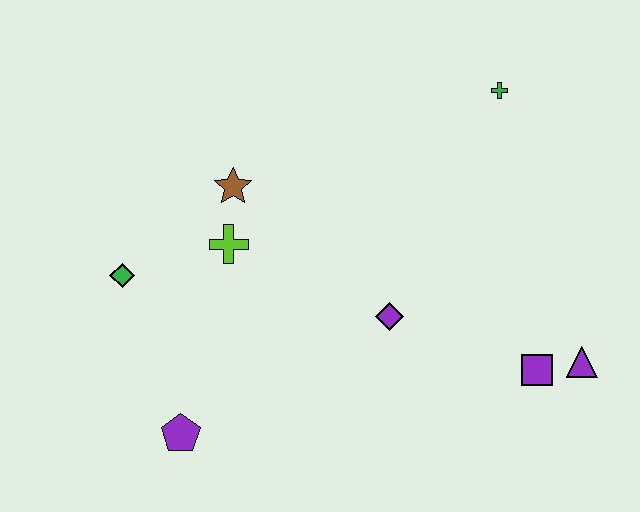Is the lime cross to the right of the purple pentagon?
Yes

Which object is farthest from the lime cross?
The purple triangle is farthest from the lime cross.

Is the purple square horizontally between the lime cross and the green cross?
No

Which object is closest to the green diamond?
The lime cross is closest to the green diamond.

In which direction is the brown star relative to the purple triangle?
The brown star is to the left of the purple triangle.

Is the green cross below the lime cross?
No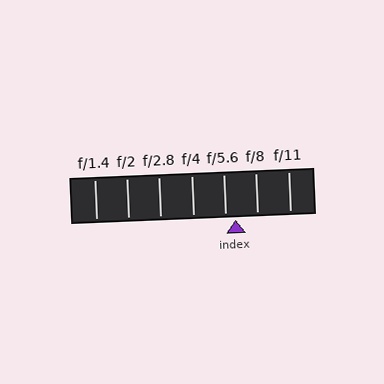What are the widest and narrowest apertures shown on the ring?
The widest aperture shown is f/1.4 and the narrowest is f/11.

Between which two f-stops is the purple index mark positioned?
The index mark is between f/5.6 and f/8.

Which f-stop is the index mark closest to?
The index mark is closest to f/5.6.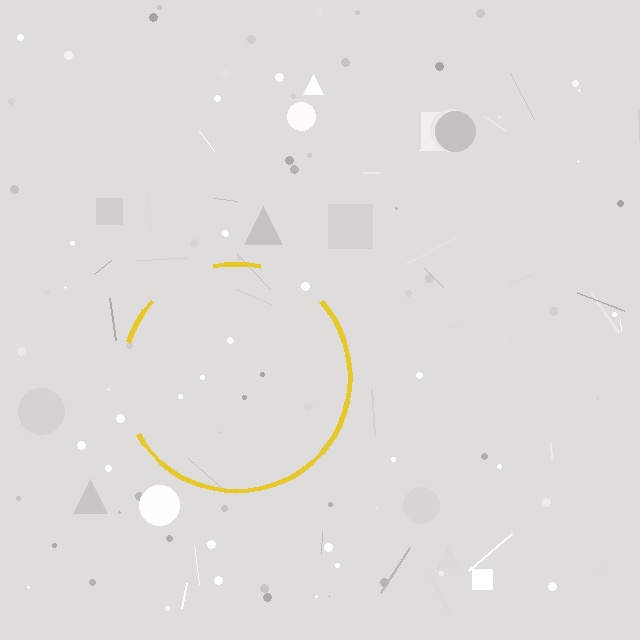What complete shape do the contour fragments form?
The contour fragments form a circle.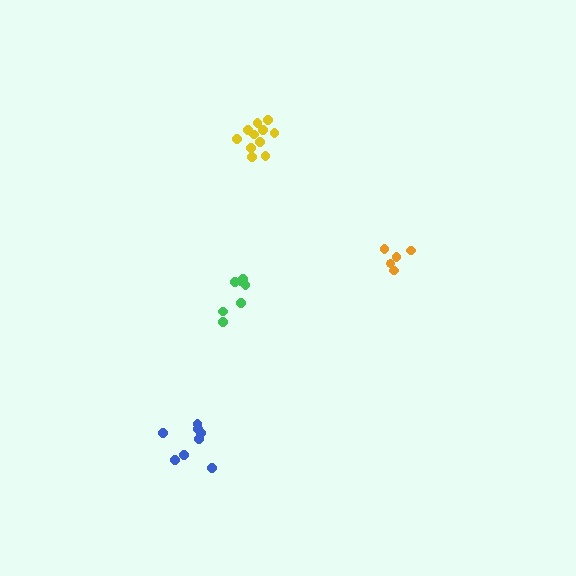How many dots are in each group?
Group 1: 5 dots, Group 2: 7 dots, Group 3: 11 dots, Group 4: 8 dots (31 total).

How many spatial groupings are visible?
There are 4 spatial groupings.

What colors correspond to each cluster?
The clusters are colored: orange, green, yellow, blue.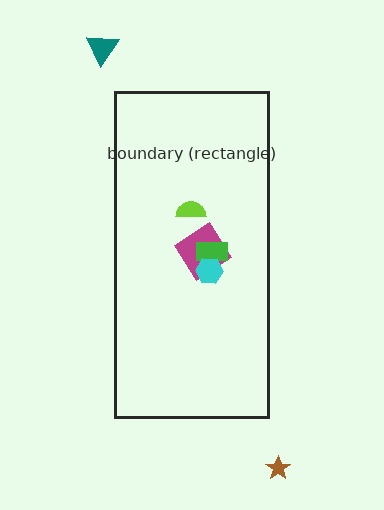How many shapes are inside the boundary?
4 inside, 2 outside.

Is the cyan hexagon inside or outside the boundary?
Inside.